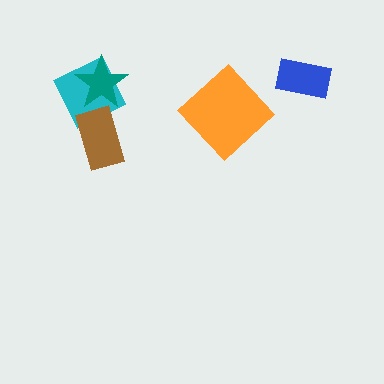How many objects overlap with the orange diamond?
0 objects overlap with the orange diamond.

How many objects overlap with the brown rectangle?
1 object overlaps with the brown rectangle.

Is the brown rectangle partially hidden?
No, no other shape covers it.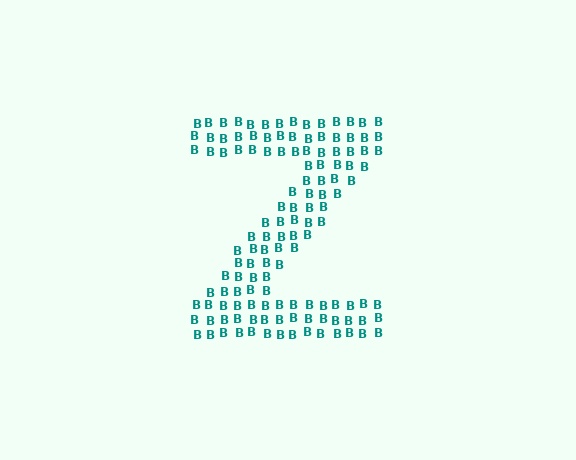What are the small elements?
The small elements are letter B's.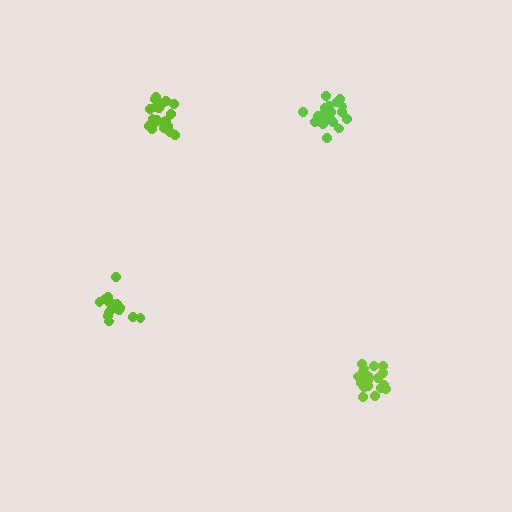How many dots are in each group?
Group 1: 21 dots, Group 2: 21 dots, Group 3: 15 dots, Group 4: 19 dots (76 total).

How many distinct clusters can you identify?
There are 4 distinct clusters.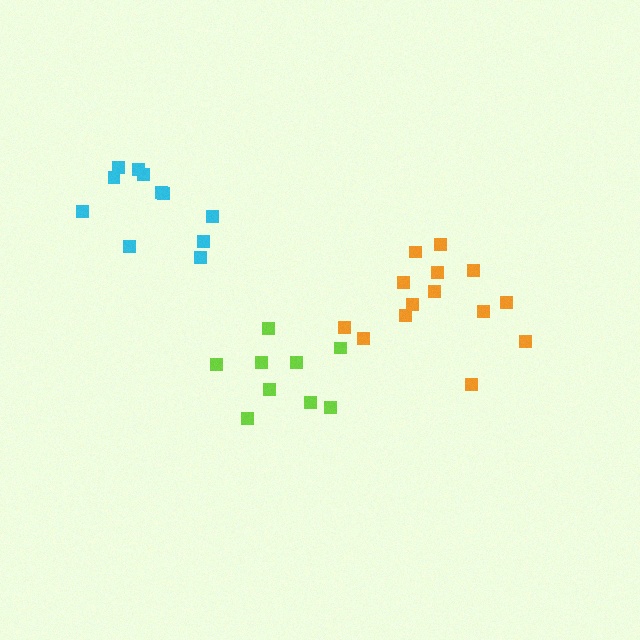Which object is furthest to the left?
The cyan cluster is leftmost.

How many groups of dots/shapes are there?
There are 3 groups.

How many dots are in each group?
Group 1: 9 dots, Group 2: 11 dots, Group 3: 14 dots (34 total).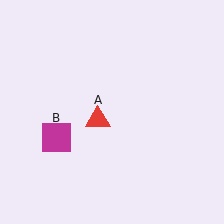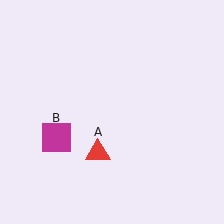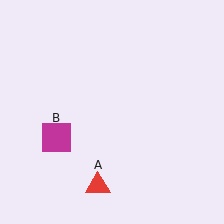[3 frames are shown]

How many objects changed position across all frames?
1 object changed position: red triangle (object A).